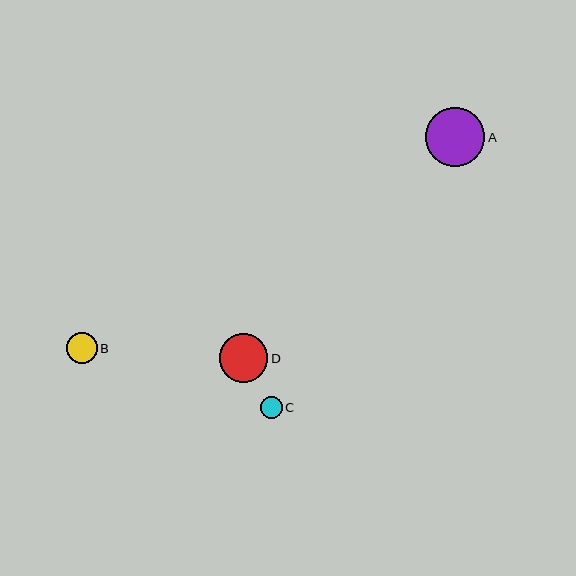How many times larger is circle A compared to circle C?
Circle A is approximately 2.8 times the size of circle C.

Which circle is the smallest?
Circle C is the smallest with a size of approximately 21 pixels.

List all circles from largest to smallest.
From largest to smallest: A, D, B, C.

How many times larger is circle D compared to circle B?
Circle D is approximately 1.6 times the size of circle B.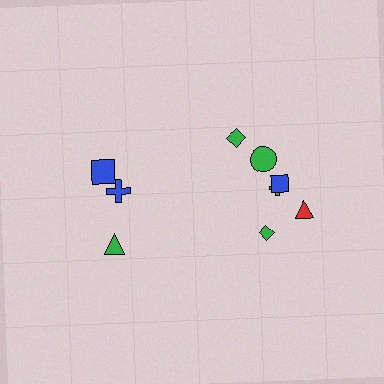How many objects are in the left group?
There are 3 objects.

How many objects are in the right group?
There are 6 objects.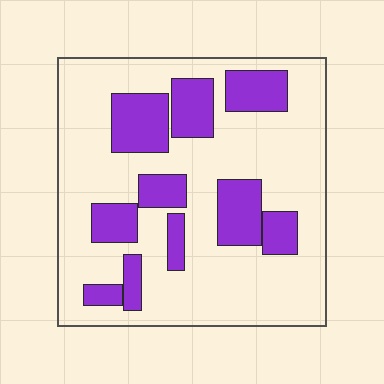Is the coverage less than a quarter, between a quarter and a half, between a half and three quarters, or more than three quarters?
Between a quarter and a half.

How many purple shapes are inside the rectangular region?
10.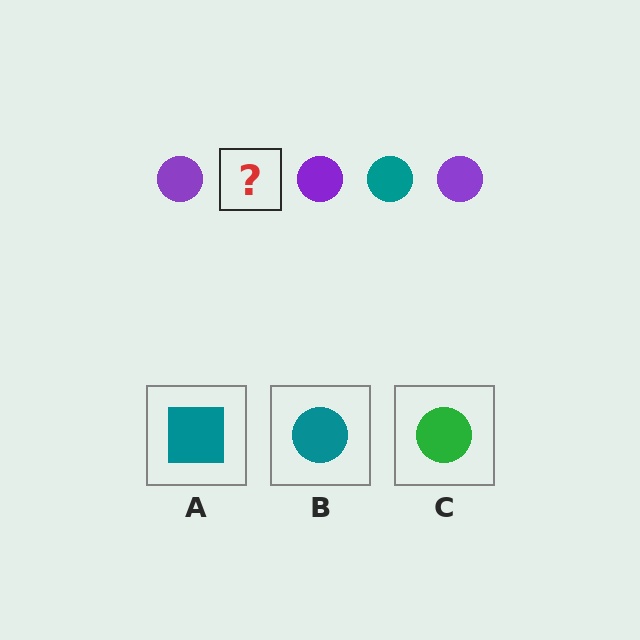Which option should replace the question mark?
Option B.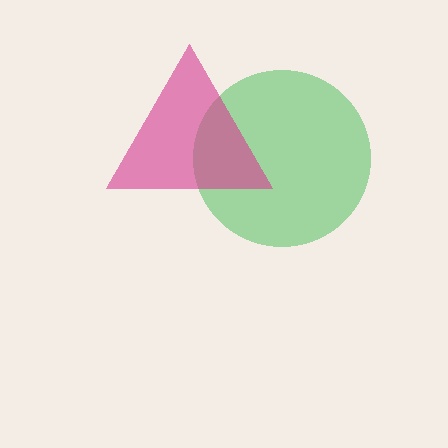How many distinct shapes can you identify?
There are 2 distinct shapes: a green circle, a magenta triangle.